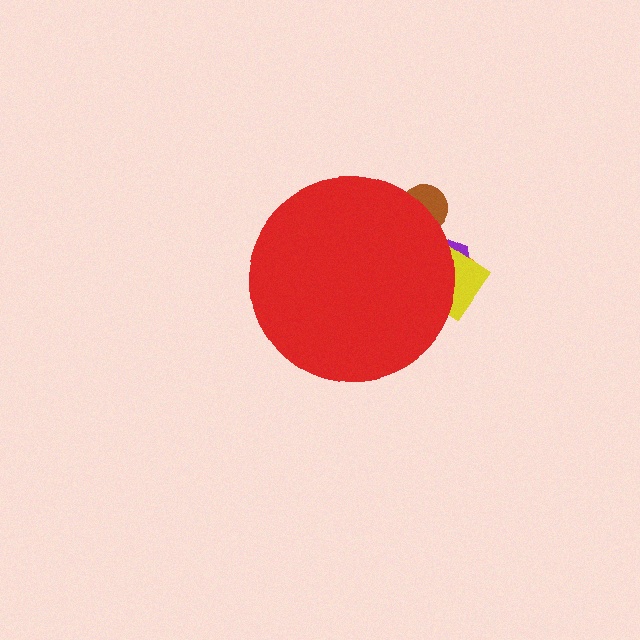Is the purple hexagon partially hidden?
Yes, the purple hexagon is partially hidden behind the red circle.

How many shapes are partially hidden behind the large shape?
4 shapes are partially hidden.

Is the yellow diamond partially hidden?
Yes, the yellow diamond is partially hidden behind the red circle.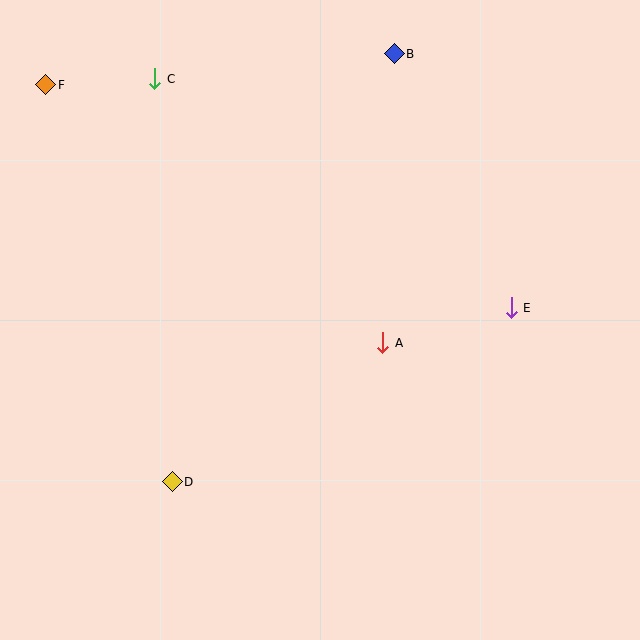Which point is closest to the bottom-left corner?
Point D is closest to the bottom-left corner.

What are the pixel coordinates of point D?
Point D is at (172, 482).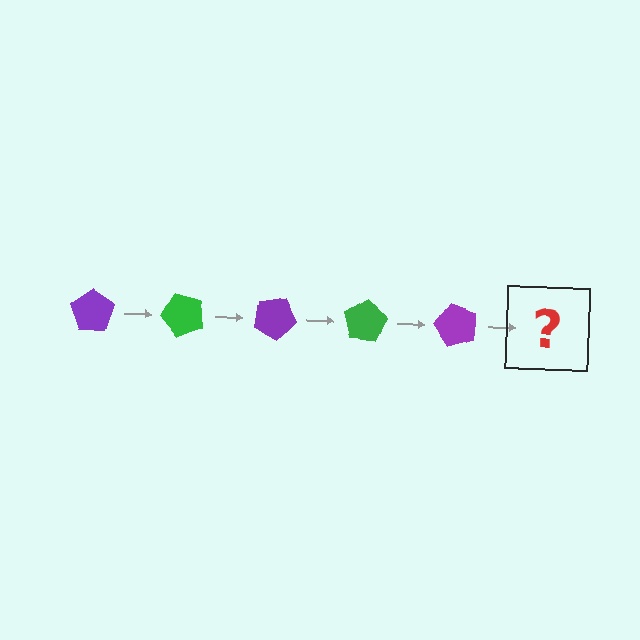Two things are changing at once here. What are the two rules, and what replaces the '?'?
The two rules are that it rotates 50 degrees each step and the color cycles through purple and green. The '?' should be a green pentagon, rotated 250 degrees from the start.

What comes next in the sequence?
The next element should be a green pentagon, rotated 250 degrees from the start.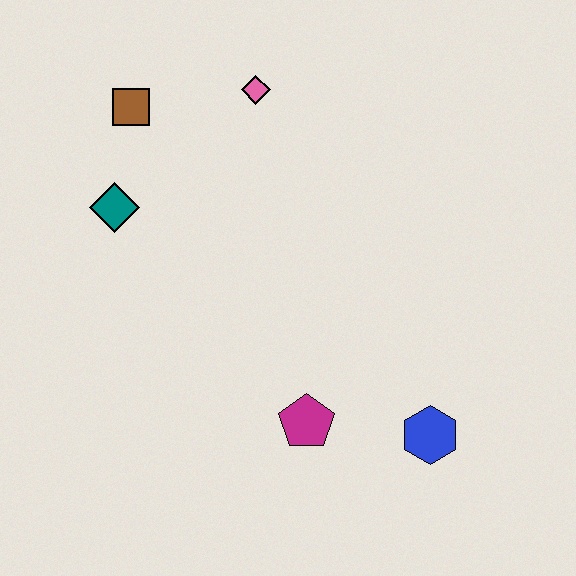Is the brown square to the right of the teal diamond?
Yes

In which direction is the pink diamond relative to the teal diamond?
The pink diamond is to the right of the teal diamond.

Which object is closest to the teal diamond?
The brown square is closest to the teal diamond.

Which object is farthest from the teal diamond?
The blue hexagon is farthest from the teal diamond.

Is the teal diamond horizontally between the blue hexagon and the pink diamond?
No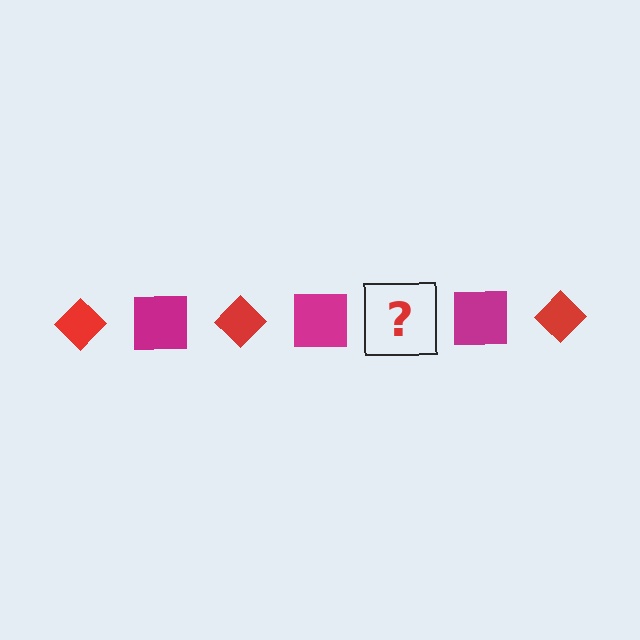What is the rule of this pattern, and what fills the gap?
The rule is that the pattern alternates between red diamond and magenta square. The gap should be filled with a red diamond.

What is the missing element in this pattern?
The missing element is a red diamond.